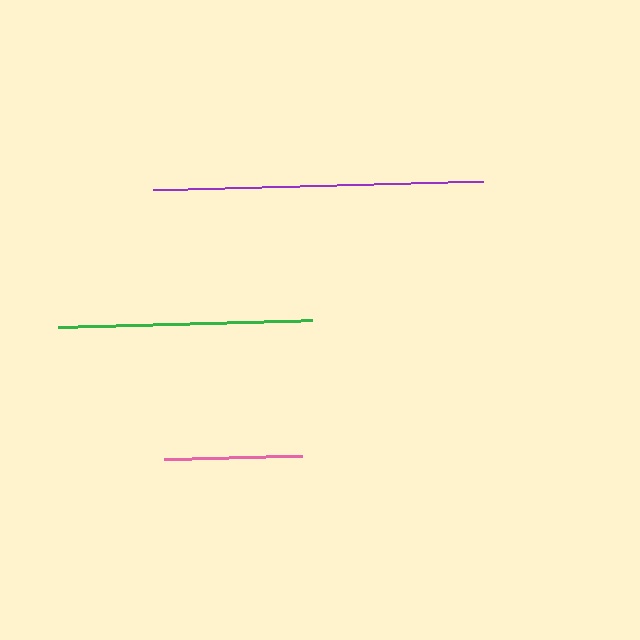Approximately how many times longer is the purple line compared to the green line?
The purple line is approximately 1.3 times the length of the green line.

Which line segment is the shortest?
The pink line is the shortest at approximately 138 pixels.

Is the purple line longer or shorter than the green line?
The purple line is longer than the green line.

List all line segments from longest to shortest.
From longest to shortest: purple, green, pink.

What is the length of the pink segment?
The pink segment is approximately 138 pixels long.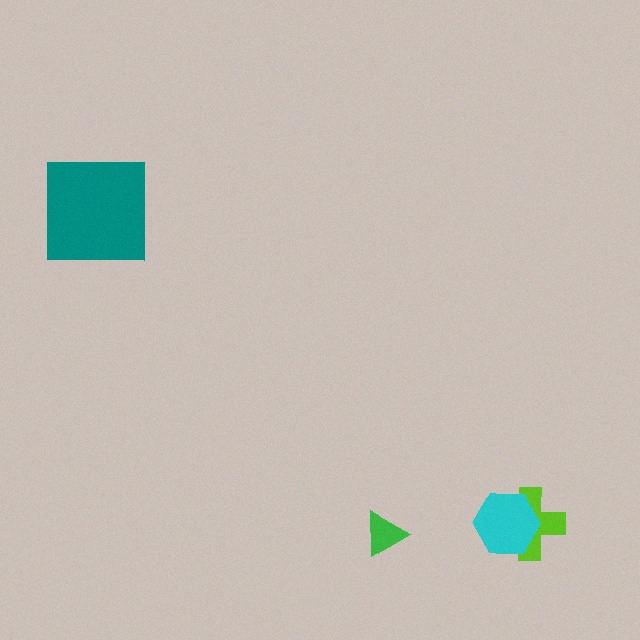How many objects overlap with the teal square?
0 objects overlap with the teal square.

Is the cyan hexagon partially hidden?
No, no other shape covers it.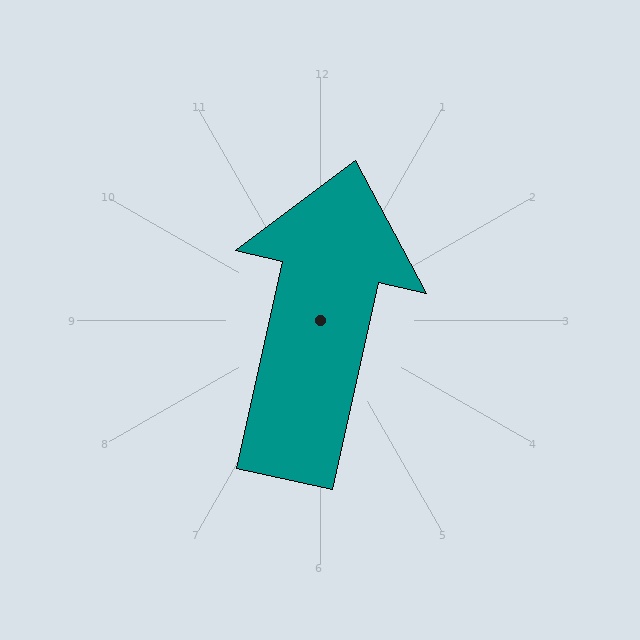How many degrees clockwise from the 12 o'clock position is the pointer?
Approximately 13 degrees.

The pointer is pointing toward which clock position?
Roughly 12 o'clock.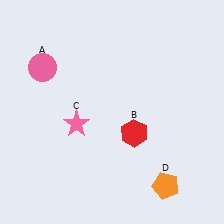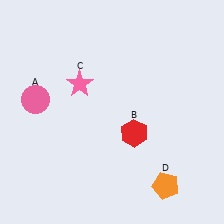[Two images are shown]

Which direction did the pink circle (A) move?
The pink circle (A) moved down.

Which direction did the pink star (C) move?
The pink star (C) moved up.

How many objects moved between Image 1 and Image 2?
2 objects moved between the two images.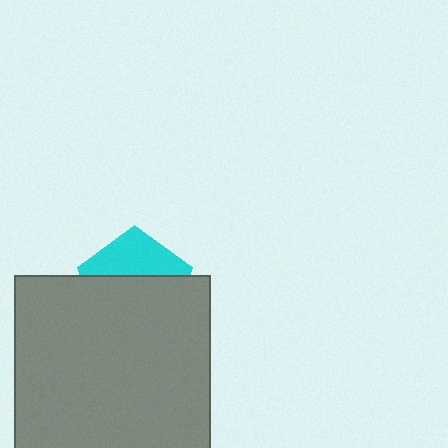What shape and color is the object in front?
The object in front is a gray rectangle.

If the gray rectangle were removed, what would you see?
You would see the complete cyan pentagon.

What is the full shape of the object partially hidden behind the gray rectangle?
The partially hidden object is a cyan pentagon.